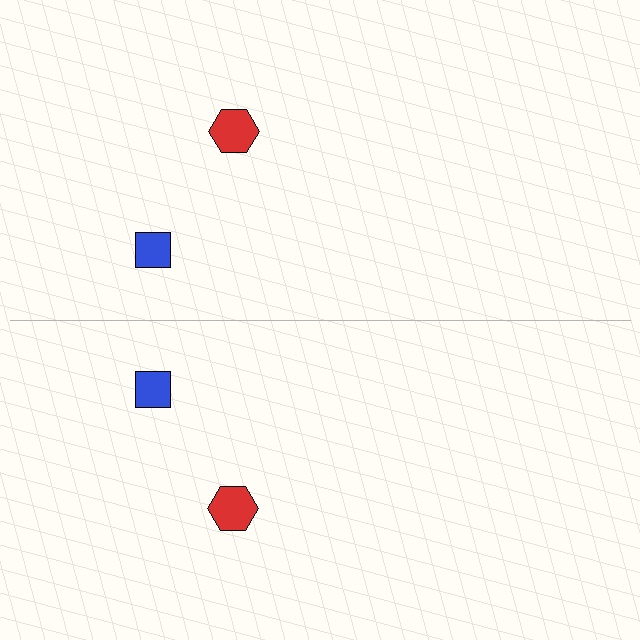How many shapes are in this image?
There are 4 shapes in this image.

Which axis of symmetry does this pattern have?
The pattern has a horizontal axis of symmetry running through the center of the image.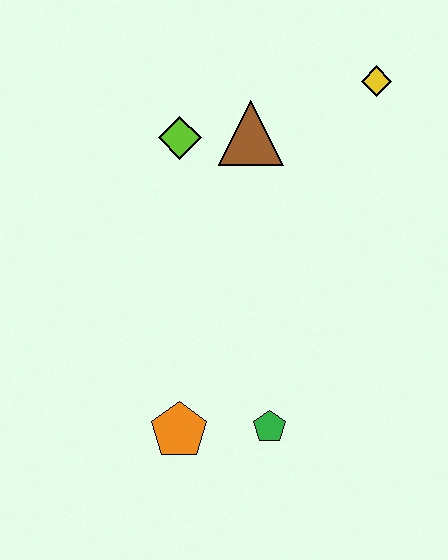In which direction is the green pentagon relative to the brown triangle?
The green pentagon is below the brown triangle.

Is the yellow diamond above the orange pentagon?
Yes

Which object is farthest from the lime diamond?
The green pentagon is farthest from the lime diamond.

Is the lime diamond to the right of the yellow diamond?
No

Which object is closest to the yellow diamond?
The brown triangle is closest to the yellow diamond.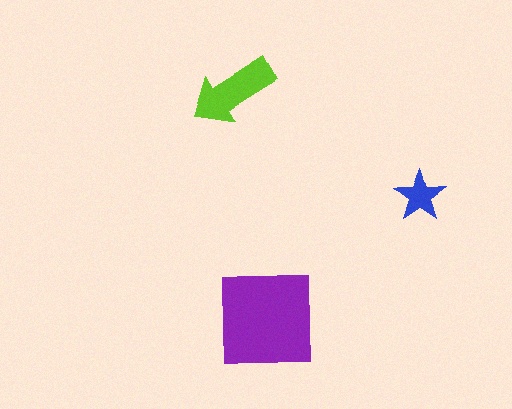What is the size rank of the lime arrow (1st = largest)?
2nd.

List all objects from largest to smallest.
The purple square, the lime arrow, the blue star.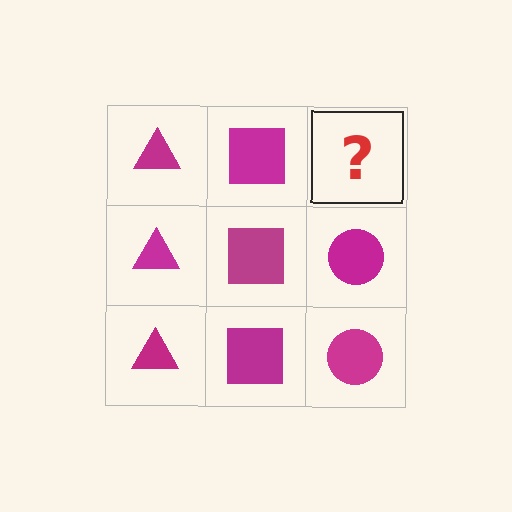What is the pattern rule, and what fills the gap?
The rule is that each column has a consistent shape. The gap should be filled with a magenta circle.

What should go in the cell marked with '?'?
The missing cell should contain a magenta circle.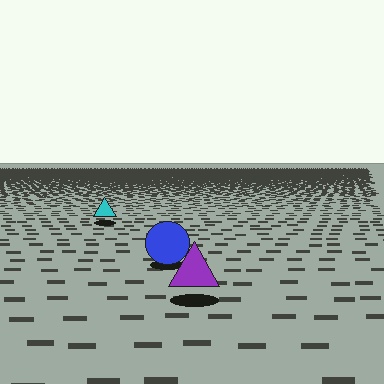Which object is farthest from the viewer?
The cyan triangle is farthest from the viewer. It appears smaller and the ground texture around it is denser.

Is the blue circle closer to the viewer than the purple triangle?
No. The purple triangle is closer — you can tell from the texture gradient: the ground texture is coarser near it.